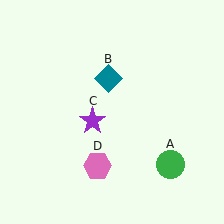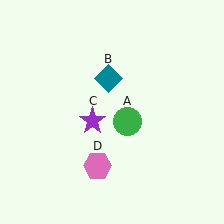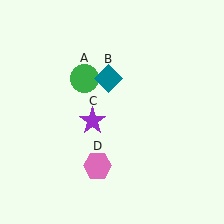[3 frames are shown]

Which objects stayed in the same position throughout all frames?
Teal diamond (object B) and purple star (object C) and pink hexagon (object D) remained stationary.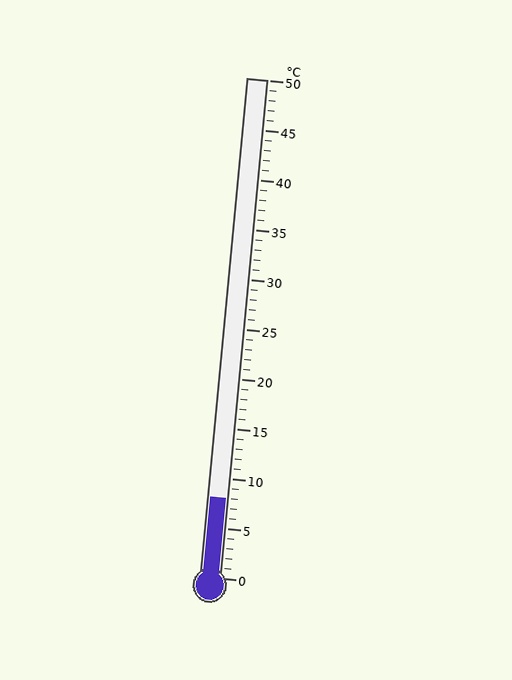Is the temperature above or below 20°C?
The temperature is below 20°C.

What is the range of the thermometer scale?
The thermometer scale ranges from 0°C to 50°C.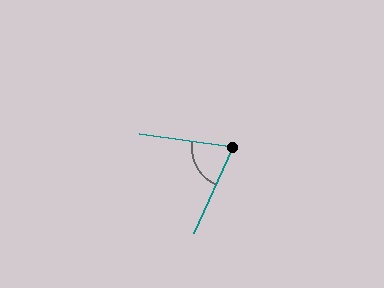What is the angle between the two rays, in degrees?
Approximately 73 degrees.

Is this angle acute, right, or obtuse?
It is acute.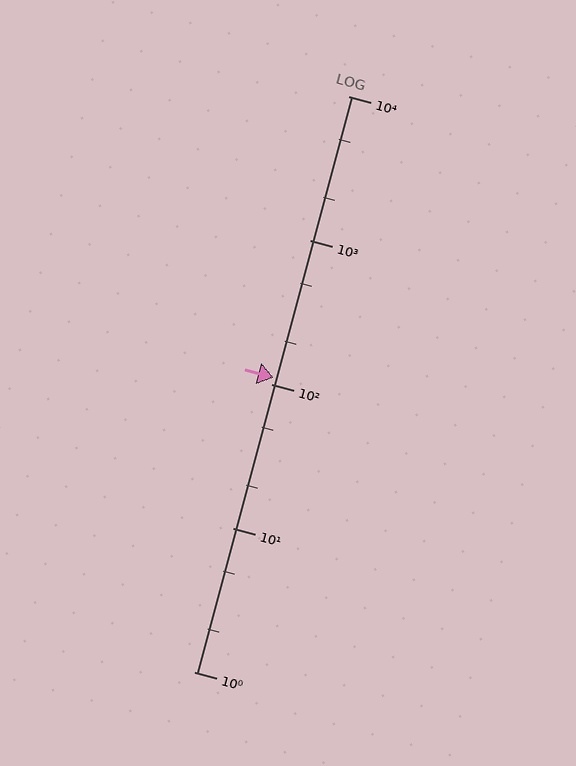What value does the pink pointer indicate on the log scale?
The pointer indicates approximately 110.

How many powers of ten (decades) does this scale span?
The scale spans 4 decades, from 1 to 10000.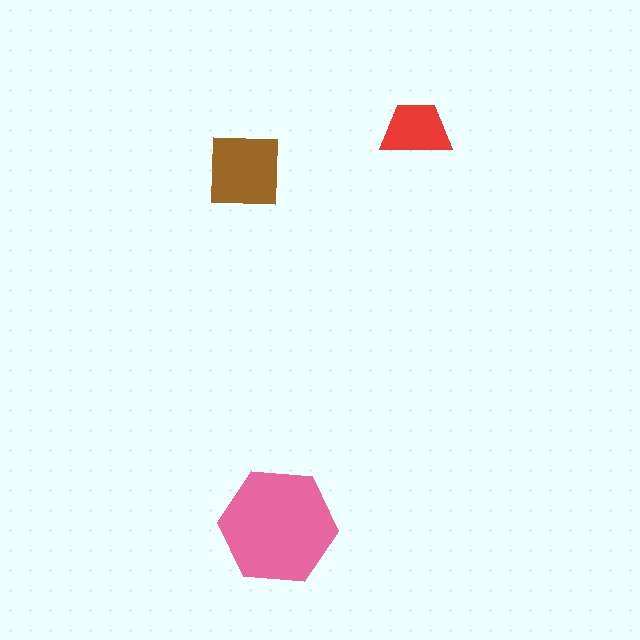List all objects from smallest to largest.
The red trapezoid, the brown square, the pink hexagon.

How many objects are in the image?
There are 3 objects in the image.